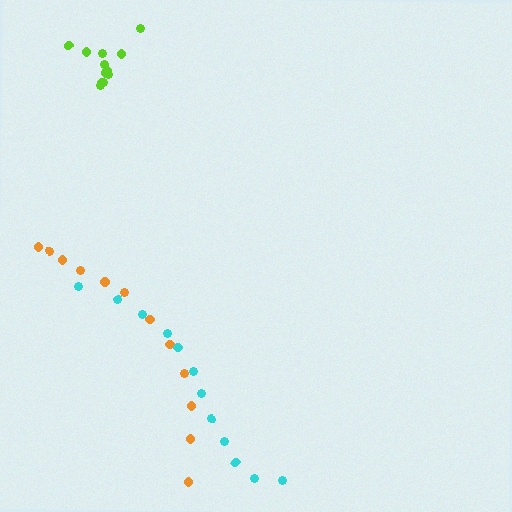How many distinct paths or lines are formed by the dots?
There are 3 distinct paths.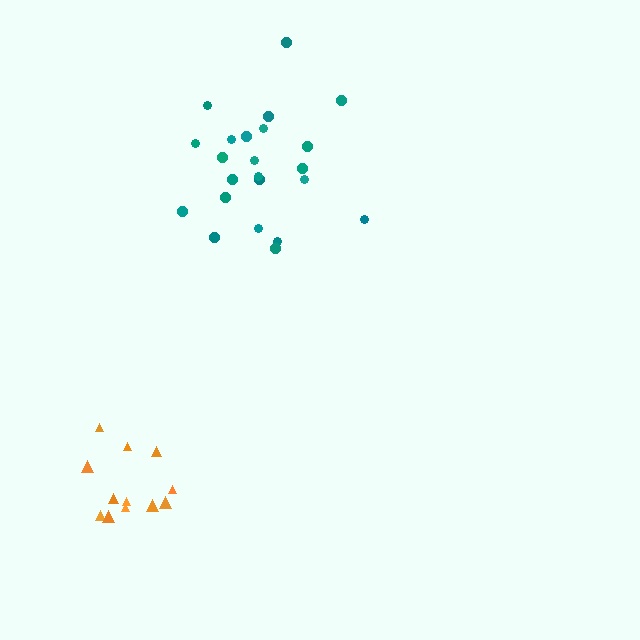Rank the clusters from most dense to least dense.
teal, orange.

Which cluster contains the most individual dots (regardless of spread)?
Teal (23).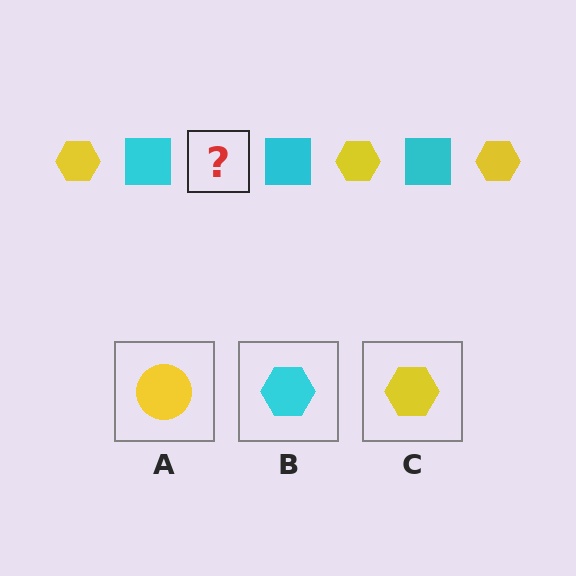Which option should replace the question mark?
Option C.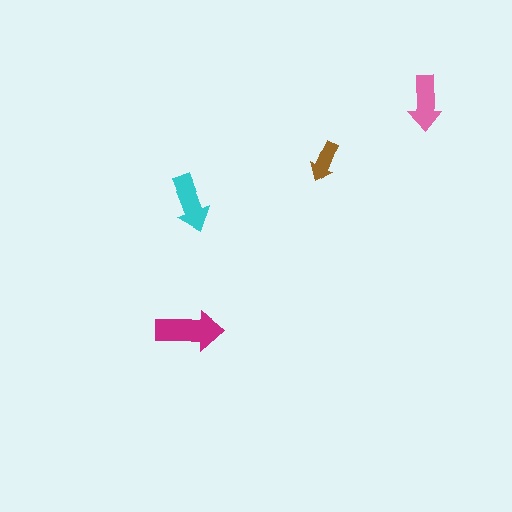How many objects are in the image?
There are 4 objects in the image.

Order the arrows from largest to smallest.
the magenta one, the cyan one, the pink one, the brown one.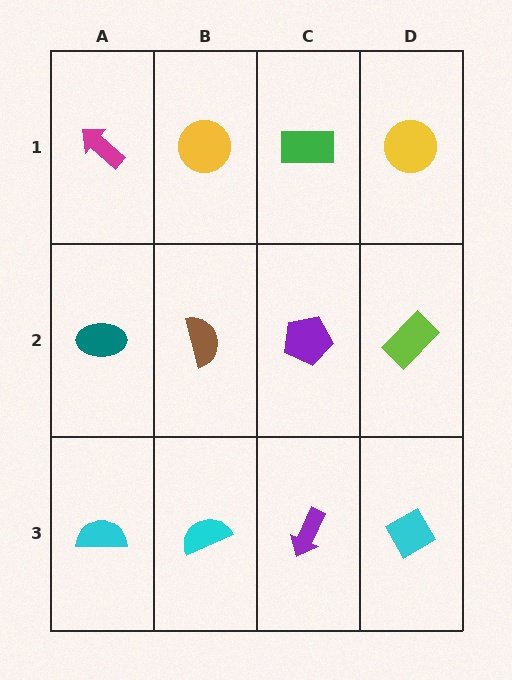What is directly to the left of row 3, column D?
A purple arrow.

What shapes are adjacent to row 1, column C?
A purple pentagon (row 2, column C), a yellow circle (row 1, column B), a yellow circle (row 1, column D).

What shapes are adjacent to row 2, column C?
A green rectangle (row 1, column C), a purple arrow (row 3, column C), a brown semicircle (row 2, column B), a lime rectangle (row 2, column D).